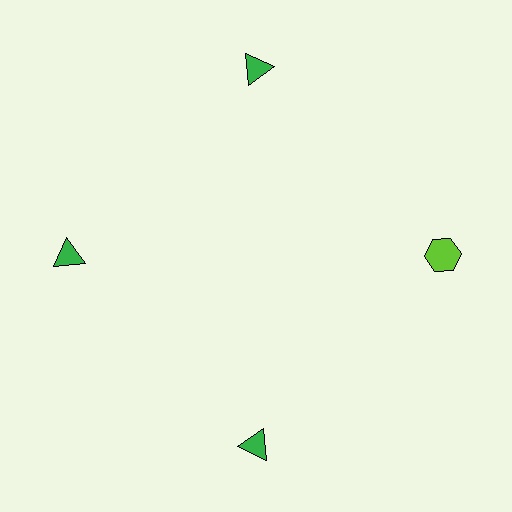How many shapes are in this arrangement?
There are 4 shapes arranged in a ring pattern.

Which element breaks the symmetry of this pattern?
The lime hexagon at roughly the 3 o'clock position breaks the symmetry. All other shapes are green triangles.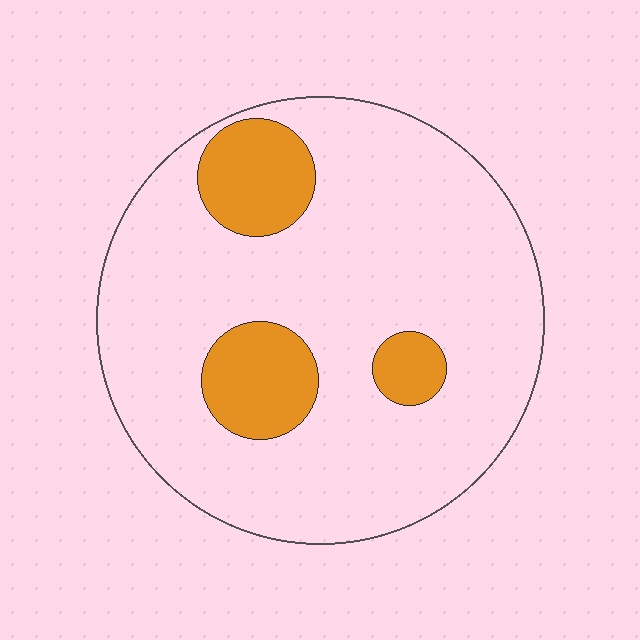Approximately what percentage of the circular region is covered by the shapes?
Approximately 15%.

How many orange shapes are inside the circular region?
3.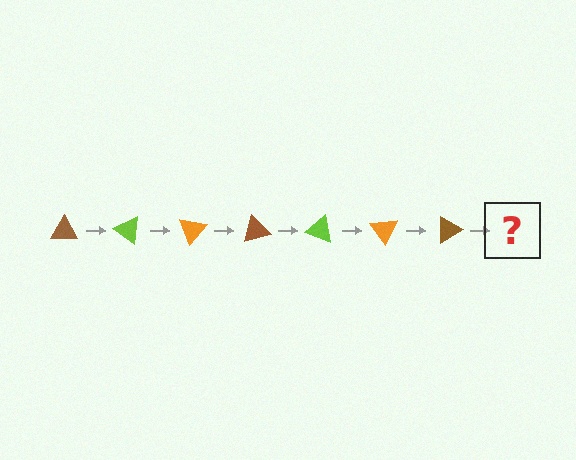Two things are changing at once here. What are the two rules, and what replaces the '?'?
The two rules are that it rotates 35 degrees each step and the color cycles through brown, lime, and orange. The '?' should be a lime triangle, rotated 245 degrees from the start.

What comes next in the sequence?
The next element should be a lime triangle, rotated 245 degrees from the start.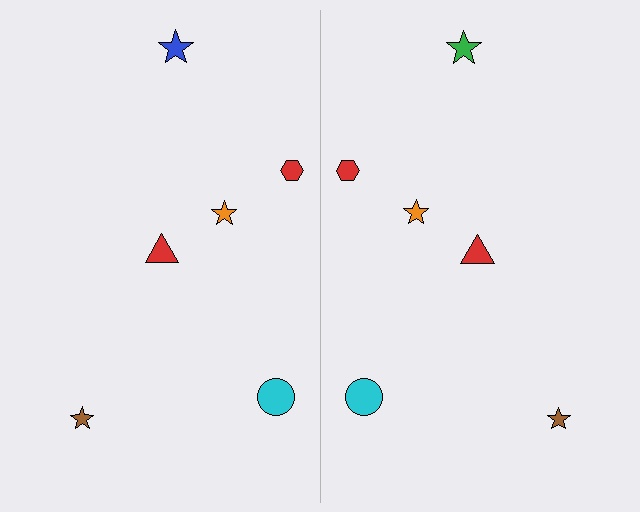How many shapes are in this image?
There are 12 shapes in this image.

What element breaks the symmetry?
The green star on the right side breaks the symmetry — its mirror counterpart is blue.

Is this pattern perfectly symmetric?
No, the pattern is not perfectly symmetric. The green star on the right side breaks the symmetry — its mirror counterpart is blue.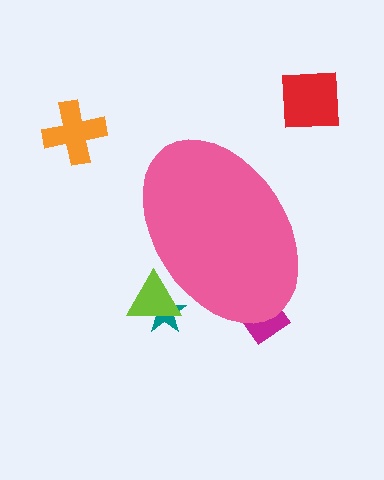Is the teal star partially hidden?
Yes, the teal star is partially hidden behind the pink ellipse.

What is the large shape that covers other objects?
A pink ellipse.